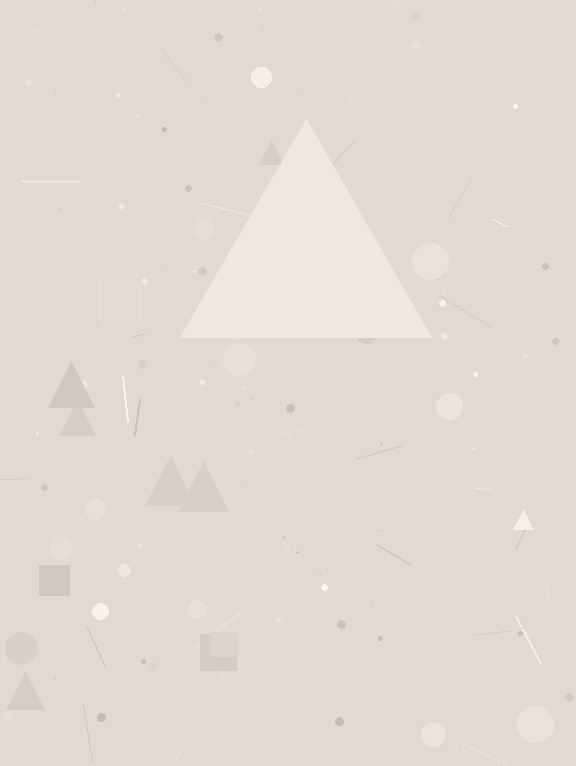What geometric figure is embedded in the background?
A triangle is embedded in the background.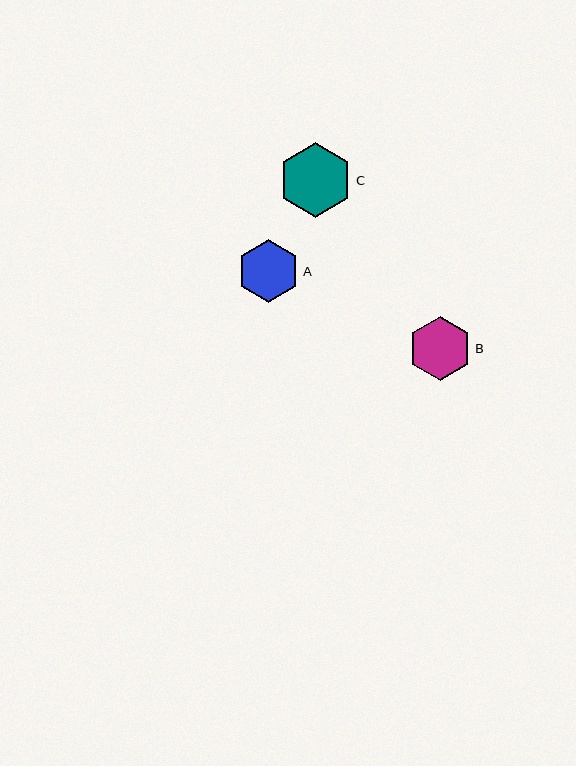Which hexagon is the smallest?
Hexagon A is the smallest with a size of approximately 62 pixels.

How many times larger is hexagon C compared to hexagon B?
Hexagon C is approximately 1.2 times the size of hexagon B.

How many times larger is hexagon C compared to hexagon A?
Hexagon C is approximately 1.2 times the size of hexagon A.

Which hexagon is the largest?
Hexagon C is the largest with a size of approximately 74 pixels.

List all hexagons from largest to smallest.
From largest to smallest: C, B, A.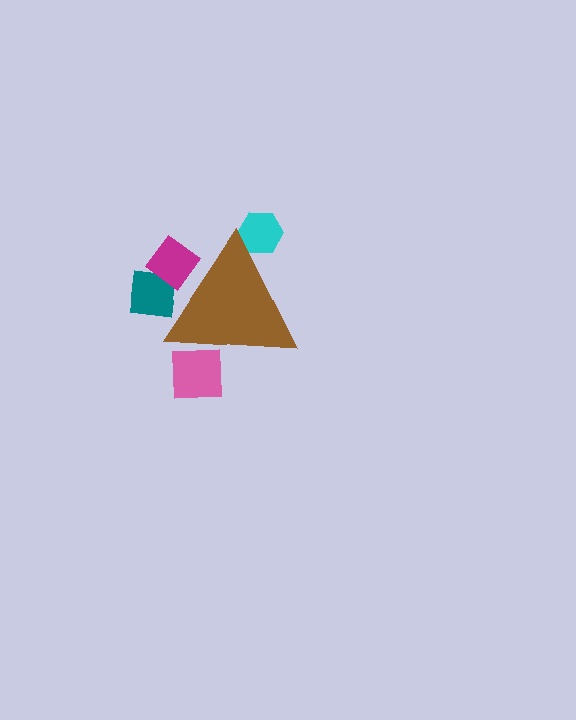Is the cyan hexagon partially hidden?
Yes, the cyan hexagon is partially hidden behind the brown triangle.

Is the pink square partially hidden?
Yes, the pink square is partially hidden behind the brown triangle.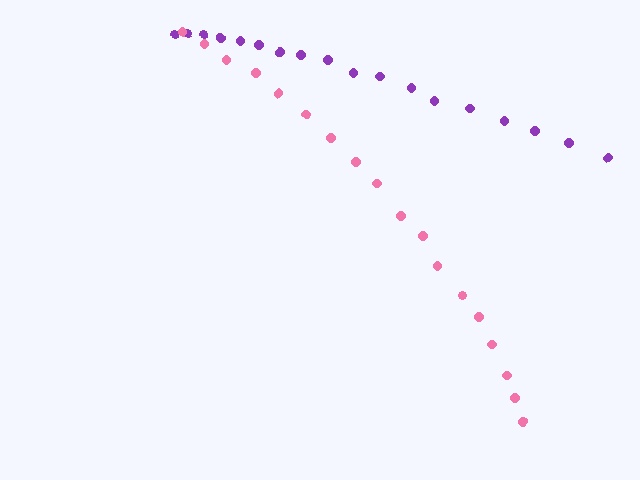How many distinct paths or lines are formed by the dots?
There are 2 distinct paths.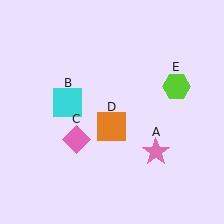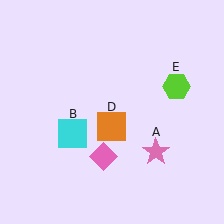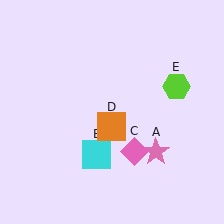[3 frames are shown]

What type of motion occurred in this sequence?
The cyan square (object B), pink diamond (object C) rotated counterclockwise around the center of the scene.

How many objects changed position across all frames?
2 objects changed position: cyan square (object B), pink diamond (object C).